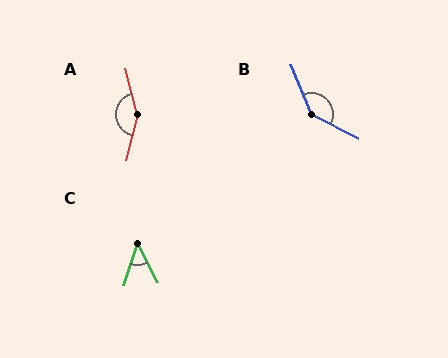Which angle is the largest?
A, at approximately 152 degrees.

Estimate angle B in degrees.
Approximately 139 degrees.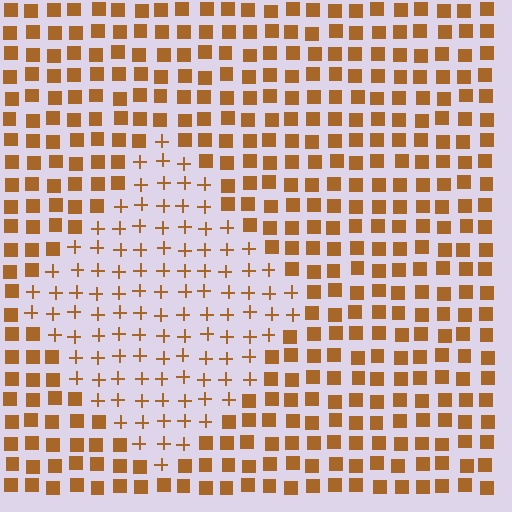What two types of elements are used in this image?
The image uses plus signs inside the diamond region and squares outside it.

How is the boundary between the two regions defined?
The boundary is defined by a change in element shape: plus signs inside vs. squares outside. All elements share the same color and spacing.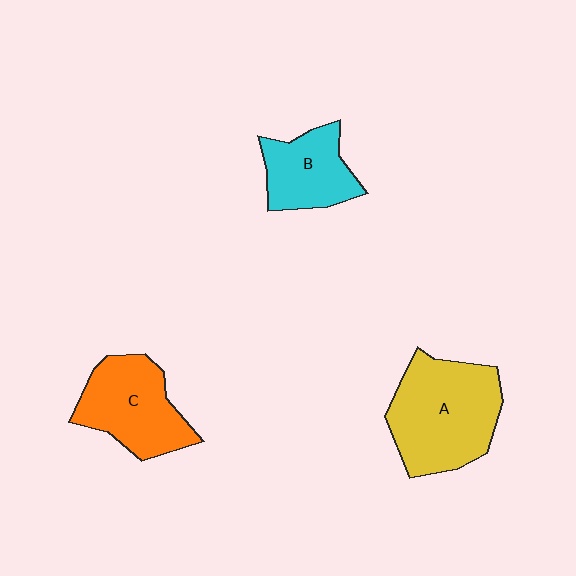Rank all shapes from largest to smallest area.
From largest to smallest: A (yellow), C (orange), B (cyan).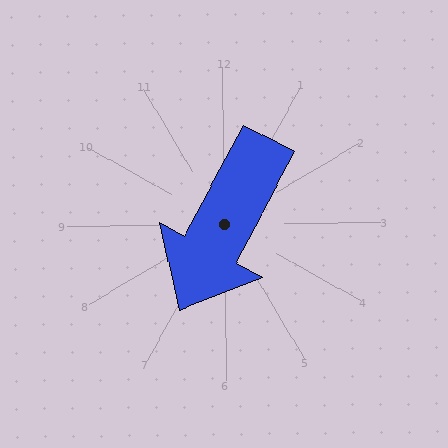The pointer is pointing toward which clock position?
Roughly 7 o'clock.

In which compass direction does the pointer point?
Southwest.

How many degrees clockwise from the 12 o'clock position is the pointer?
Approximately 208 degrees.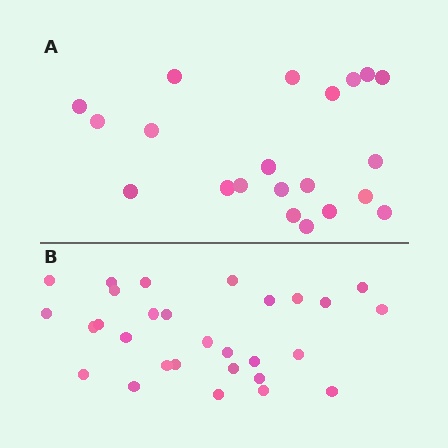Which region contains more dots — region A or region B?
Region B (the bottom region) has more dots.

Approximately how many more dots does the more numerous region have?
Region B has roughly 8 or so more dots than region A.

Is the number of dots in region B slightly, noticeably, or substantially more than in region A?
Region B has noticeably more, but not dramatically so. The ratio is roughly 1.4 to 1.